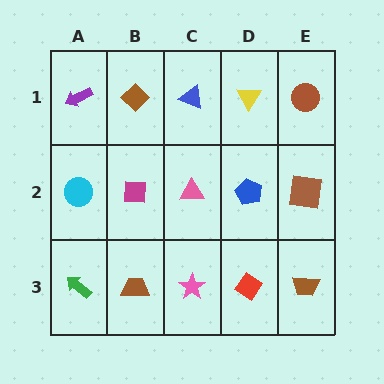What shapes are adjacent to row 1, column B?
A magenta square (row 2, column B), a purple arrow (row 1, column A), a blue triangle (row 1, column C).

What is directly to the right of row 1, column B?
A blue triangle.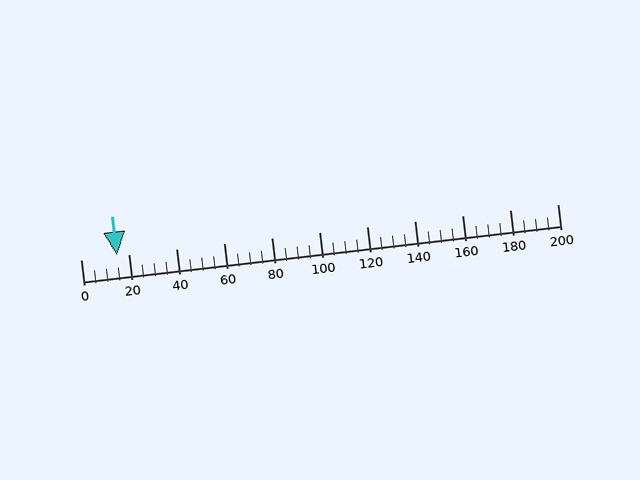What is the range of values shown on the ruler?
The ruler shows values from 0 to 200.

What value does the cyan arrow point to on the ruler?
The cyan arrow points to approximately 15.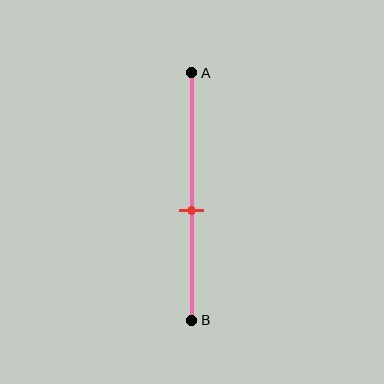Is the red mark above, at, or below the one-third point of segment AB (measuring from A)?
The red mark is below the one-third point of segment AB.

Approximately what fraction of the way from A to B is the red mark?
The red mark is approximately 55% of the way from A to B.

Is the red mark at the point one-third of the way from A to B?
No, the mark is at about 55% from A, not at the 33% one-third point.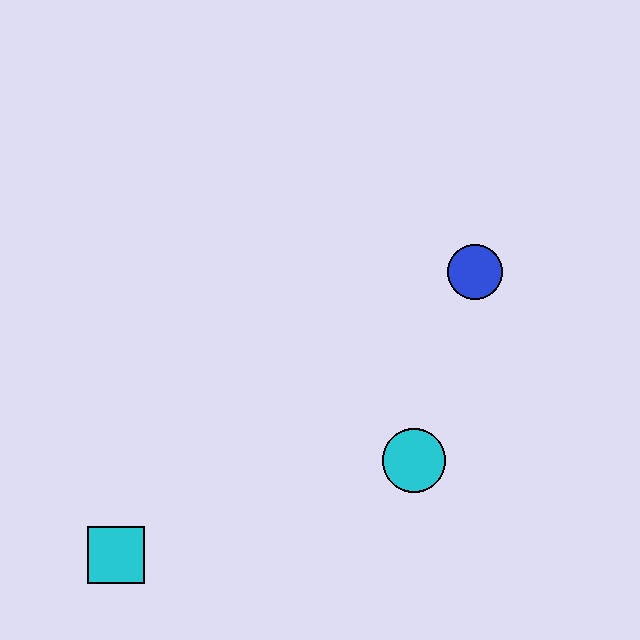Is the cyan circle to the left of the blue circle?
Yes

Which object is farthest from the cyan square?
The blue circle is farthest from the cyan square.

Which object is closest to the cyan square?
The cyan circle is closest to the cyan square.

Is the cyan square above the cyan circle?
No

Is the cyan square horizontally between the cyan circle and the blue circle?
No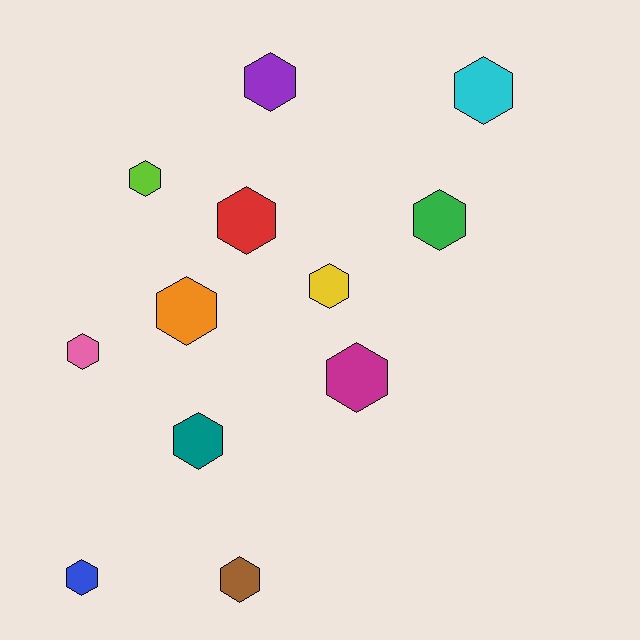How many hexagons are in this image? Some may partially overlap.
There are 12 hexagons.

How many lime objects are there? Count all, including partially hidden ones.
There is 1 lime object.